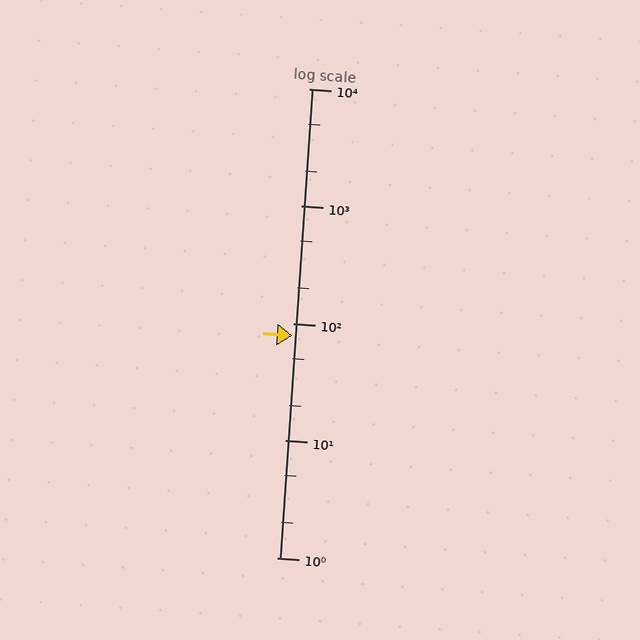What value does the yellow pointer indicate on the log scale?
The pointer indicates approximately 78.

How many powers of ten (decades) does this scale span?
The scale spans 4 decades, from 1 to 10000.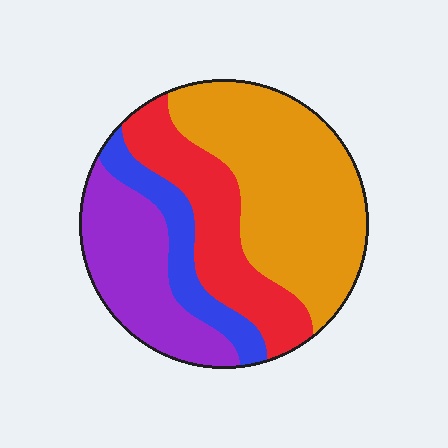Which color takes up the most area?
Orange, at roughly 40%.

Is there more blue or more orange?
Orange.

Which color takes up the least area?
Blue, at roughly 10%.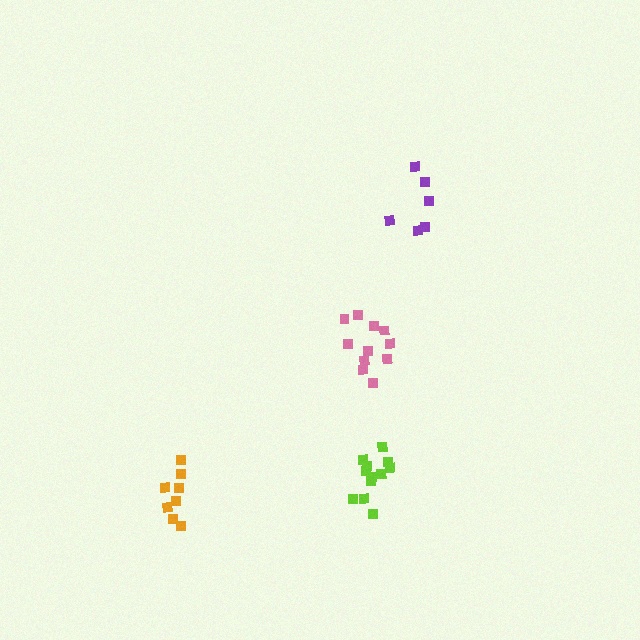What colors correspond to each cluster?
The clusters are colored: lime, pink, purple, orange.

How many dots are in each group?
Group 1: 12 dots, Group 2: 11 dots, Group 3: 6 dots, Group 4: 8 dots (37 total).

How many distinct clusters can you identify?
There are 4 distinct clusters.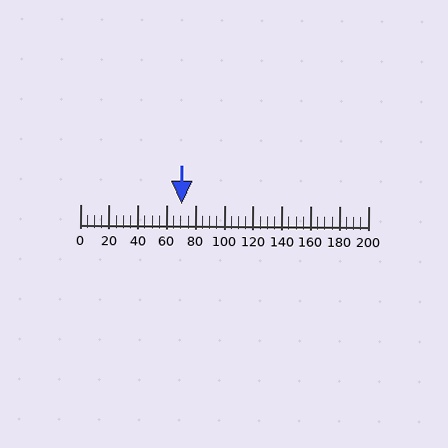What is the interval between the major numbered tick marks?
The major tick marks are spaced 20 units apart.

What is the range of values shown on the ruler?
The ruler shows values from 0 to 200.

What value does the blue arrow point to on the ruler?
The blue arrow points to approximately 70.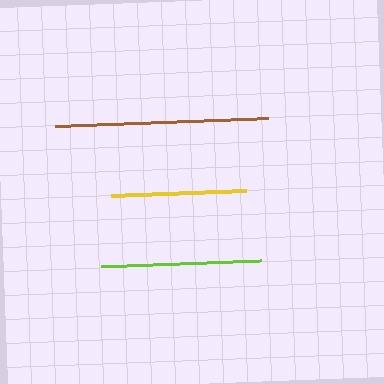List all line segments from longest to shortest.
From longest to shortest: brown, lime, yellow.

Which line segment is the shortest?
The yellow line is the shortest at approximately 135 pixels.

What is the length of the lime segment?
The lime segment is approximately 160 pixels long.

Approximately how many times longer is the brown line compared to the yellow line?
The brown line is approximately 1.6 times the length of the yellow line.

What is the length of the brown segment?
The brown segment is approximately 213 pixels long.